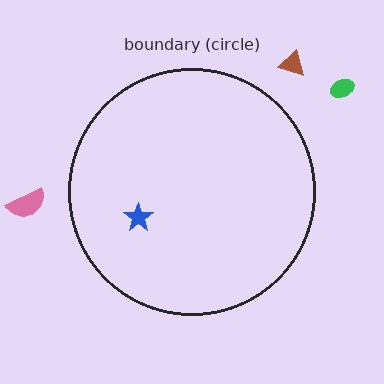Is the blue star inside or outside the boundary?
Inside.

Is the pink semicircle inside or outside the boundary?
Outside.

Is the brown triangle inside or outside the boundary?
Outside.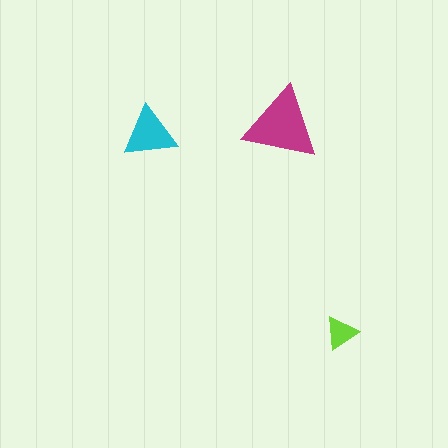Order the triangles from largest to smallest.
the magenta one, the cyan one, the lime one.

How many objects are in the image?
There are 3 objects in the image.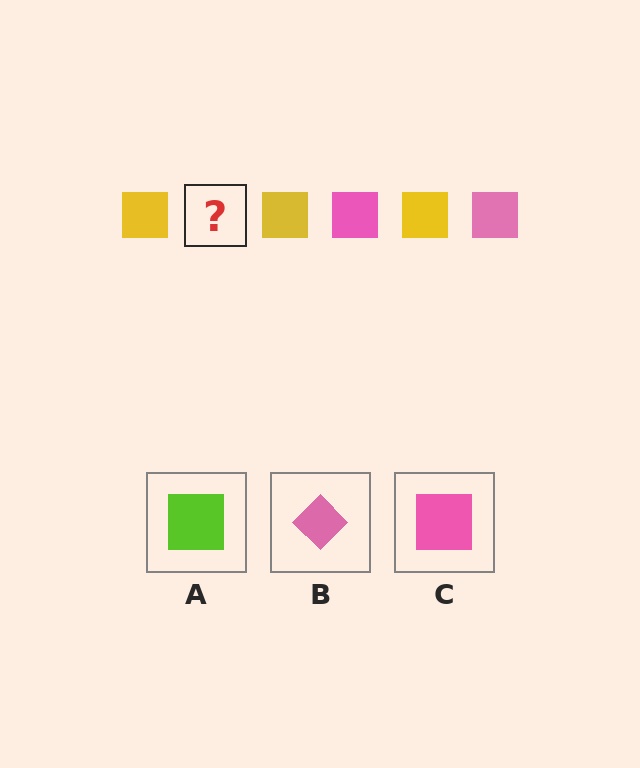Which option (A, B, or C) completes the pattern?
C.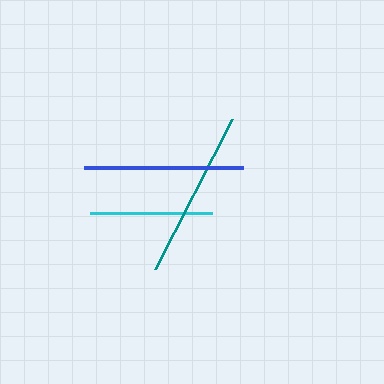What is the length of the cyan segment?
The cyan segment is approximately 122 pixels long.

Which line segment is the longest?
The teal line is the longest at approximately 168 pixels.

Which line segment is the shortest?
The cyan line is the shortest at approximately 122 pixels.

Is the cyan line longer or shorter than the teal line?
The teal line is longer than the cyan line.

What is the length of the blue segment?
The blue segment is approximately 160 pixels long.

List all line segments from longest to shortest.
From longest to shortest: teal, blue, cyan.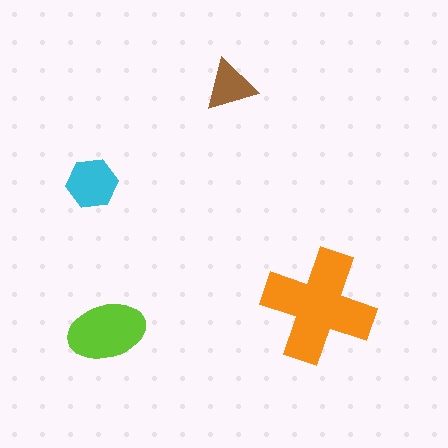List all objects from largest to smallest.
The orange cross, the lime ellipse, the cyan hexagon, the brown triangle.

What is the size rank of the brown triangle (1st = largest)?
4th.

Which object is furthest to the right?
The orange cross is rightmost.